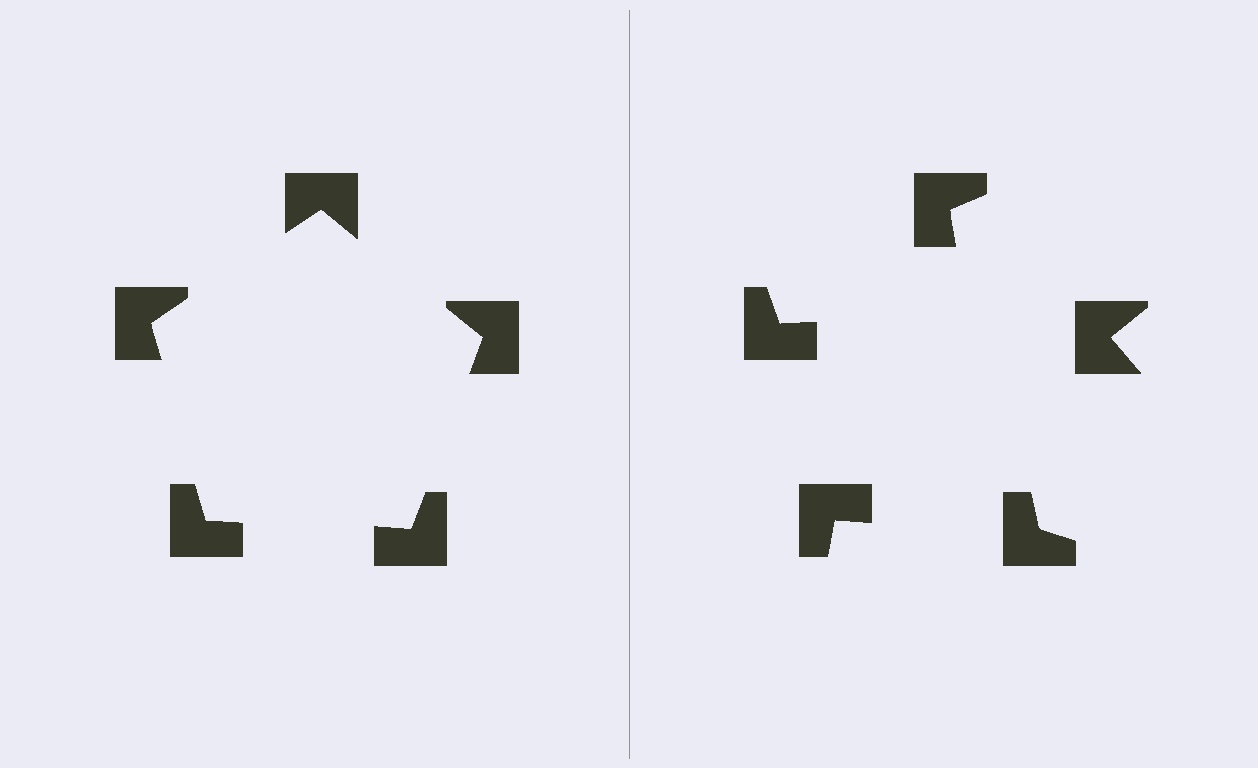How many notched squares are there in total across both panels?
10 — 5 on each side.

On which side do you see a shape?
An illusory pentagon appears on the left side. On the right side the wedge cuts are rotated, so no coherent shape forms.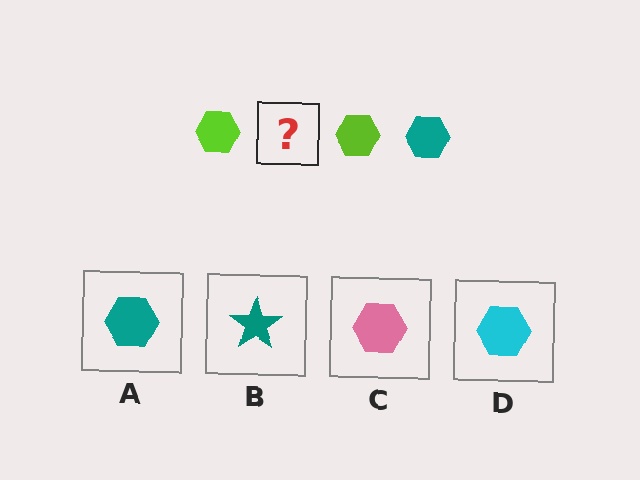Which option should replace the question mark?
Option A.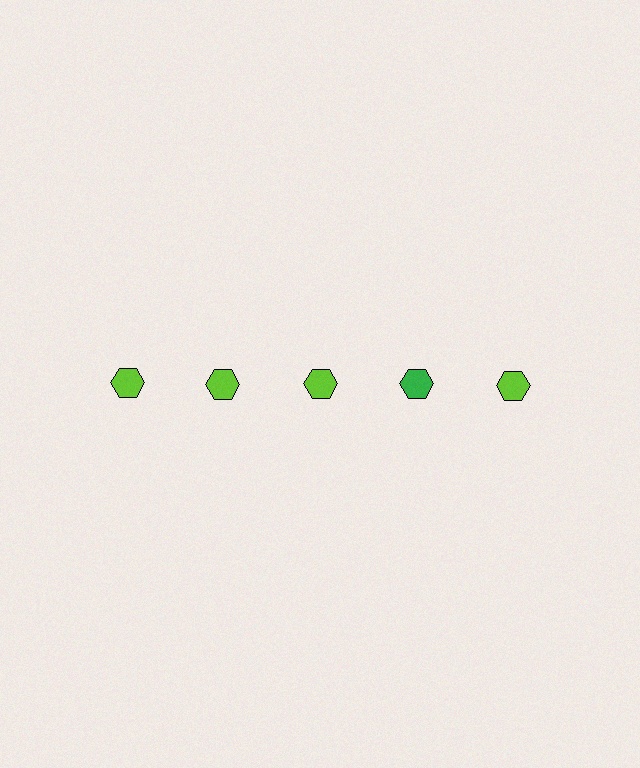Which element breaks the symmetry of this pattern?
The green hexagon in the top row, second from right column breaks the symmetry. All other shapes are lime hexagons.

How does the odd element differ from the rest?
It has a different color: green instead of lime.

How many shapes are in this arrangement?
There are 5 shapes arranged in a grid pattern.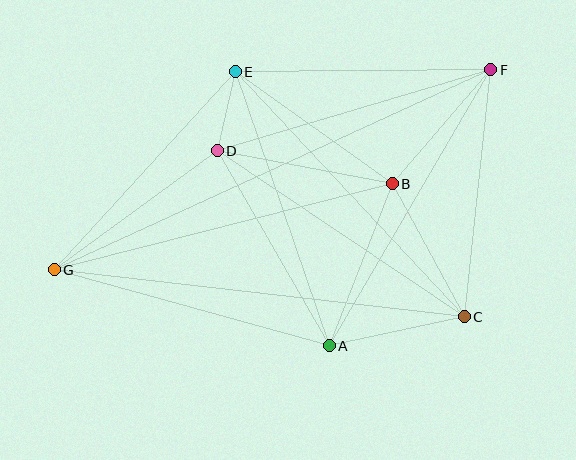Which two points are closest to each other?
Points D and E are closest to each other.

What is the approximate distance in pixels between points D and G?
The distance between D and G is approximately 202 pixels.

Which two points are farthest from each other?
Points F and G are farthest from each other.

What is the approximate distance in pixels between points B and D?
The distance between B and D is approximately 178 pixels.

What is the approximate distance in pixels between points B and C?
The distance between B and C is approximately 151 pixels.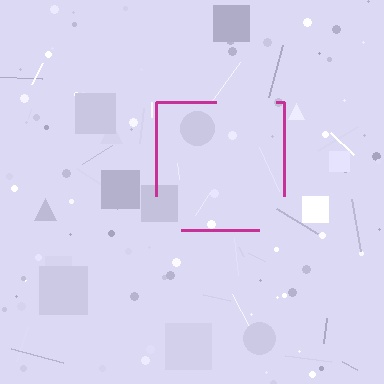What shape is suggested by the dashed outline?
The dashed outline suggests a square.